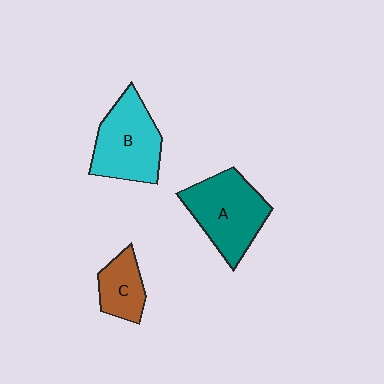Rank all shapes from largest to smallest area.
From largest to smallest: A (teal), B (cyan), C (brown).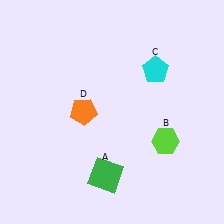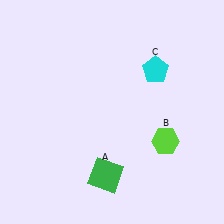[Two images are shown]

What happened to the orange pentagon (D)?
The orange pentagon (D) was removed in Image 2. It was in the top-left area of Image 1.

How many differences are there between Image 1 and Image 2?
There is 1 difference between the two images.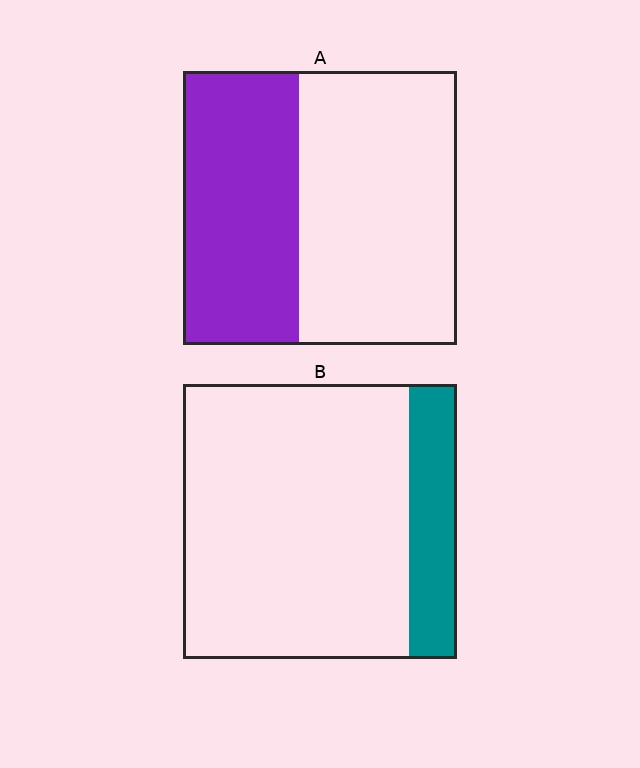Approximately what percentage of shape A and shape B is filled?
A is approximately 40% and B is approximately 20%.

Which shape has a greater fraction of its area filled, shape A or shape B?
Shape A.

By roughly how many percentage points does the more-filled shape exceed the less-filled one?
By roughly 25 percentage points (A over B).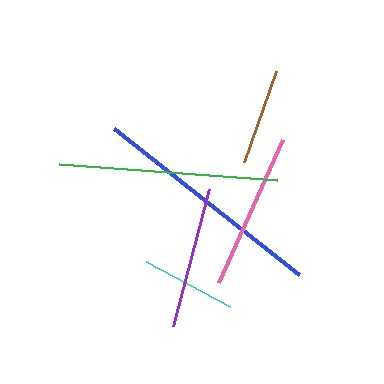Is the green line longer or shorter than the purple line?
The green line is longer than the purple line.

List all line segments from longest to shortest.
From longest to shortest: blue, green, pink, purple, brown, cyan.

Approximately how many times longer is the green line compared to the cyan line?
The green line is approximately 2.3 times the length of the cyan line.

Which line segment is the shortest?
The cyan line is the shortest at approximately 95 pixels.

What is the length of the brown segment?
The brown segment is approximately 96 pixels long.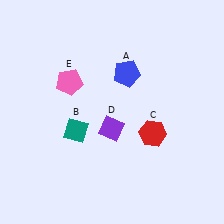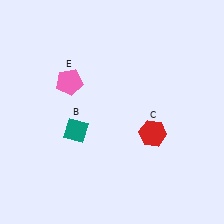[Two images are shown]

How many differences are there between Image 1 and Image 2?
There are 2 differences between the two images.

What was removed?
The purple diamond (D), the blue pentagon (A) were removed in Image 2.